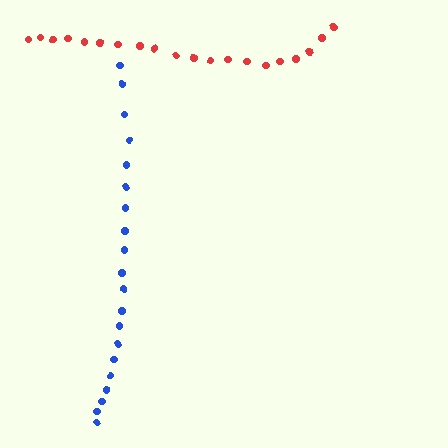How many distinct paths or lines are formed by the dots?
There are 2 distinct paths.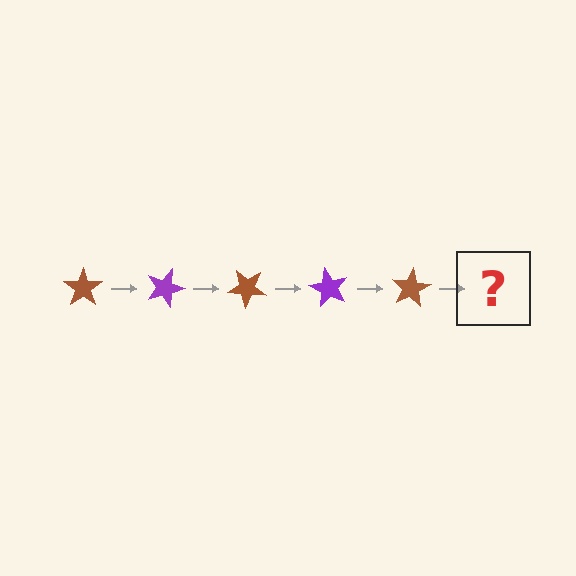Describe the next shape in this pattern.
It should be a purple star, rotated 100 degrees from the start.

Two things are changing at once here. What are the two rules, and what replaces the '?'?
The two rules are that it rotates 20 degrees each step and the color cycles through brown and purple. The '?' should be a purple star, rotated 100 degrees from the start.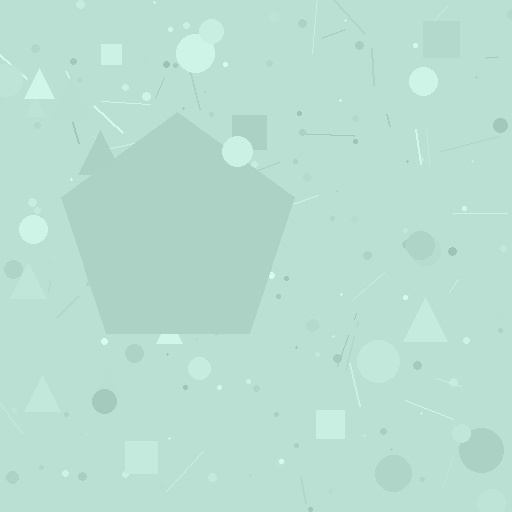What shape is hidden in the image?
A pentagon is hidden in the image.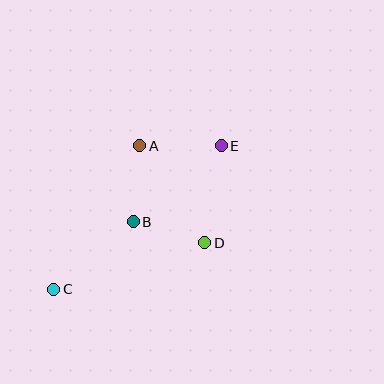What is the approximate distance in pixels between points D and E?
The distance between D and E is approximately 98 pixels.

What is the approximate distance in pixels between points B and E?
The distance between B and E is approximately 116 pixels.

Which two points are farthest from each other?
Points C and E are farthest from each other.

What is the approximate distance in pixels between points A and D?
The distance between A and D is approximately 117 pixels.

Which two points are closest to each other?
Points B and D are closest to each other.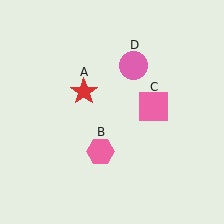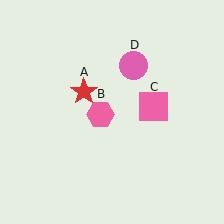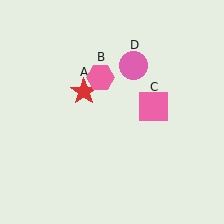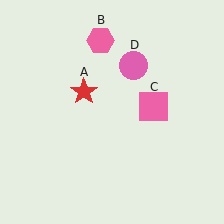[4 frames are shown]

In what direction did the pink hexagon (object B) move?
The pink hexagon (object B) moved up.